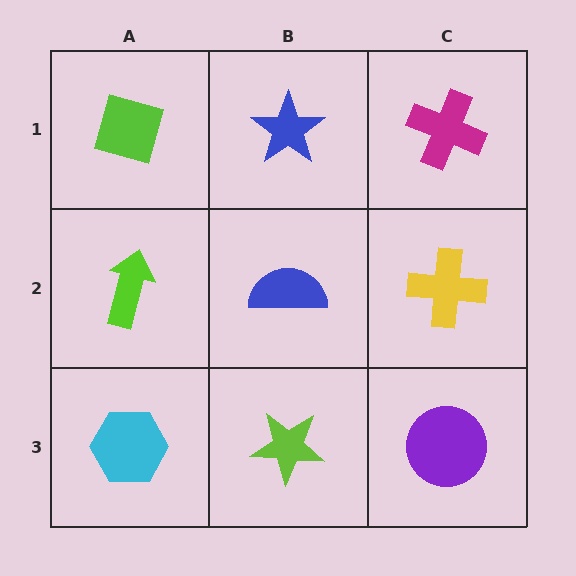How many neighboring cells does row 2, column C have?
3.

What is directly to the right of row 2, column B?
A yellow cross.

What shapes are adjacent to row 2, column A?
A lime diamond (row 1, column A), a cyan hexagon (row 3, column A), a blue semicircle (row 2, column B).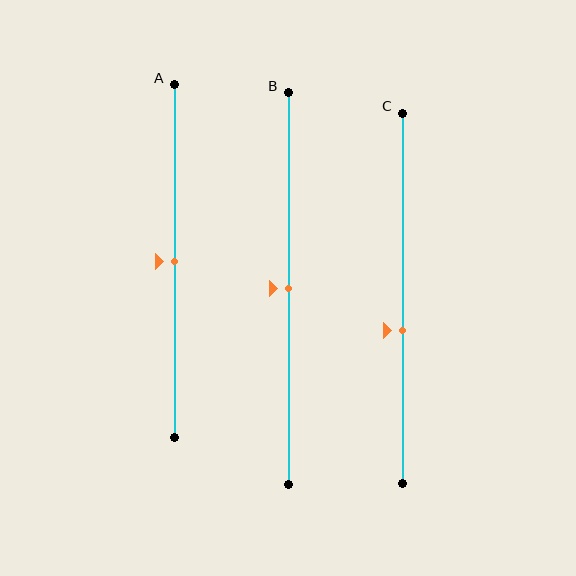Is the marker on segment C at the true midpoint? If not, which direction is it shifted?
No, the marker on segment C is shifted downward by about 9% of the segment length.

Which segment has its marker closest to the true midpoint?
Segment A has its marker closest to the true midpoint.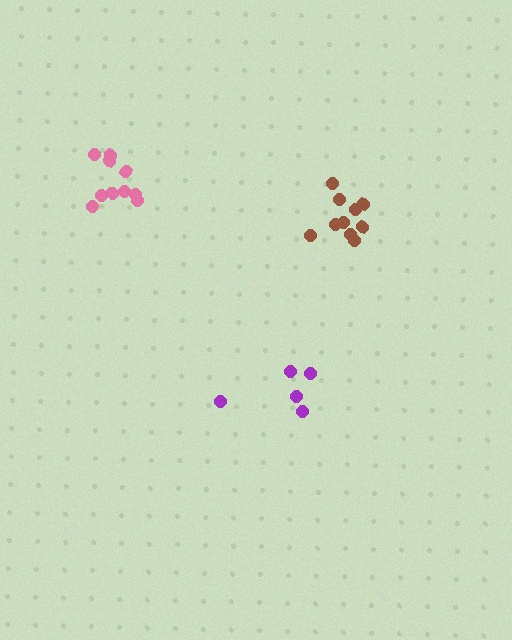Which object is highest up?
The pink cluster is topmost.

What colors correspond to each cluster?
The clusters are colored: purple, brown, pink.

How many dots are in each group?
Group 1: 5 dots, Group 2: 10 dots, Group 3: 10 dots (25 total).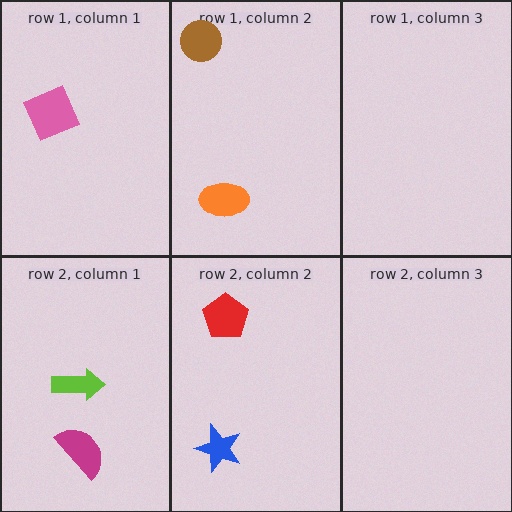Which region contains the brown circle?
The row 1, column 2 region.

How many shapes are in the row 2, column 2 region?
2.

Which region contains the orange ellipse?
The row 1, column 2 region.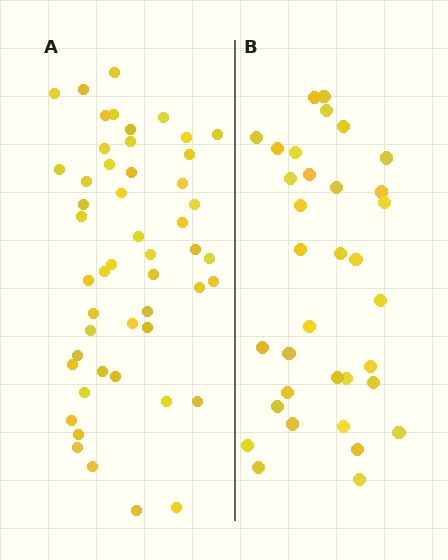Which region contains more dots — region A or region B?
Region A (the left region) has more dots.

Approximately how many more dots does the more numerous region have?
Region A has approximately 15 more dots than region B.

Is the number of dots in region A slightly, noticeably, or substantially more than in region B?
Region A has substantially more. The ratio is roughly 1.5 to 1.